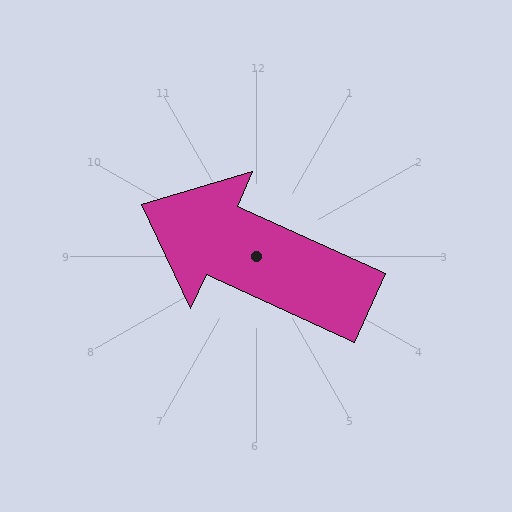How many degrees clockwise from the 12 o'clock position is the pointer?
Approximately 294 degrees.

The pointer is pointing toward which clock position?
Roughly 10 o'clock.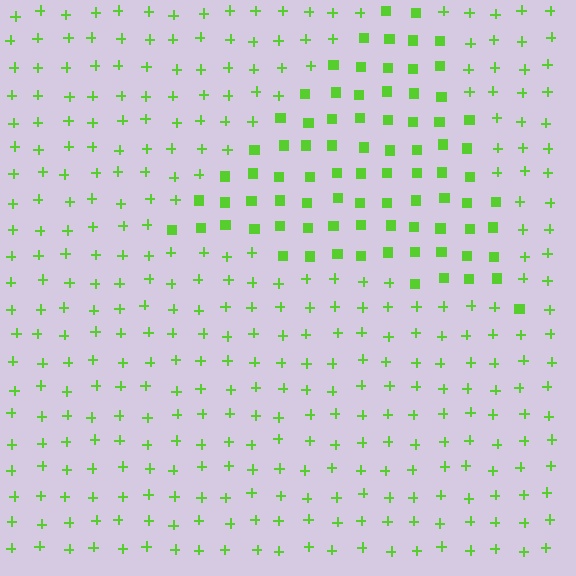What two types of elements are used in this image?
The image uses squares inside the triangle region and plus signs outside it.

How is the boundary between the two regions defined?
The boundary is defined by a change in element shape: squares inside vs. plus signs outside. All elements share the same color and spacing.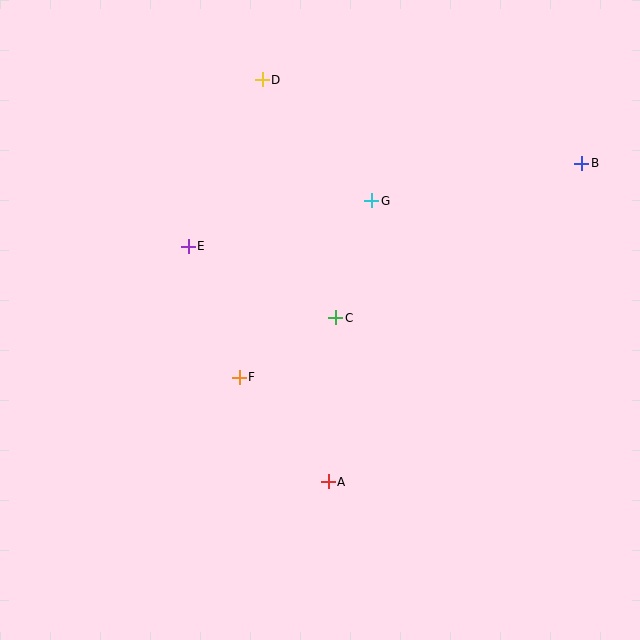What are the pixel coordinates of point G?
Point G is at (372, 201).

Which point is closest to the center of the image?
Point C at (336, 318) is closest to the center.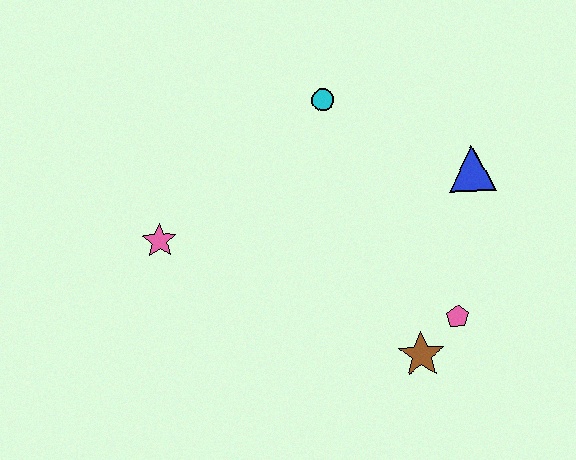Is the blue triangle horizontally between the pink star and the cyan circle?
No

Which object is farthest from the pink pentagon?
The pink star is farthest from the pink pentagon.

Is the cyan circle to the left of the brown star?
Yes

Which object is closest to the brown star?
The pink pentagon is closest to the brown star.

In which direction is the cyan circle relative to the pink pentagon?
The cyan circle is above the pink pentagon.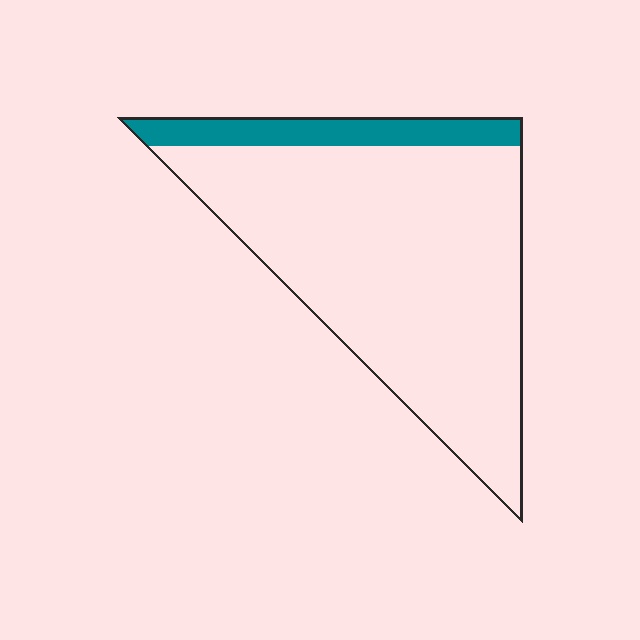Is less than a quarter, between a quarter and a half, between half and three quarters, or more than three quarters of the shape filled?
Less than a quarter.